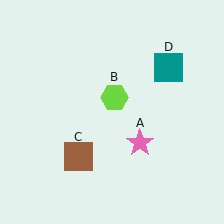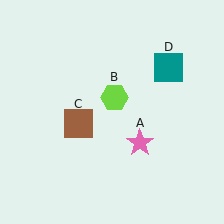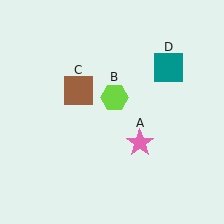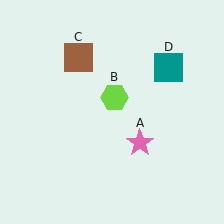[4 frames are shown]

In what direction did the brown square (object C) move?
The brown square (object C) moved up.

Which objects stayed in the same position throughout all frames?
Pink star (object A) and lime hexagon (object B) and teal square (object D) remained stationary.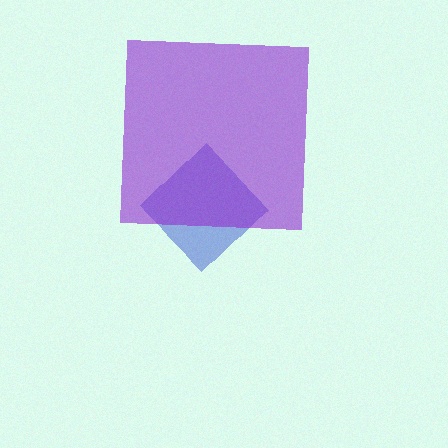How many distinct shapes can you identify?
There are 2 distinct shapes: a blue diamond, a purple square.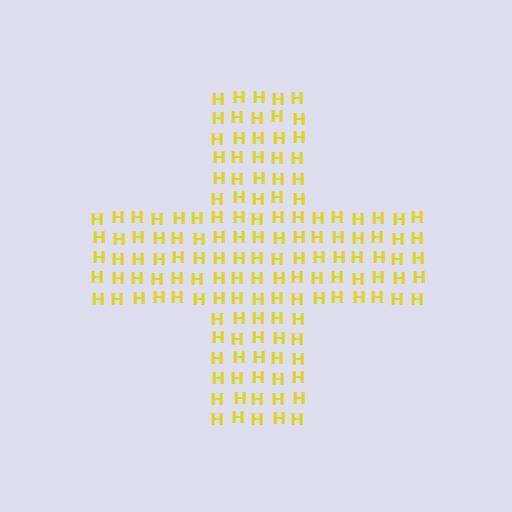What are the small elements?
The small elements are letter H's.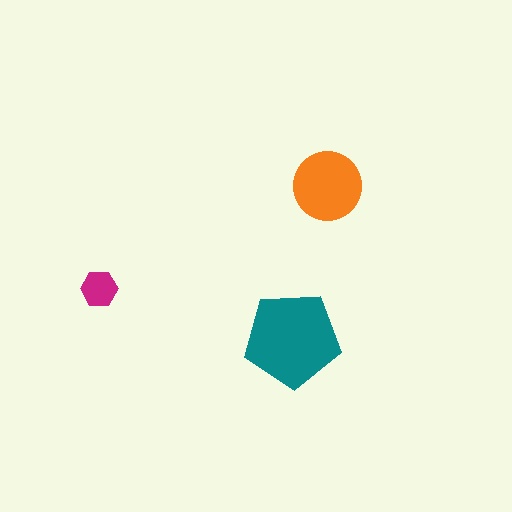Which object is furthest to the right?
The orange circle is rightmost.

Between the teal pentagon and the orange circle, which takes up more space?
The teal pentagon.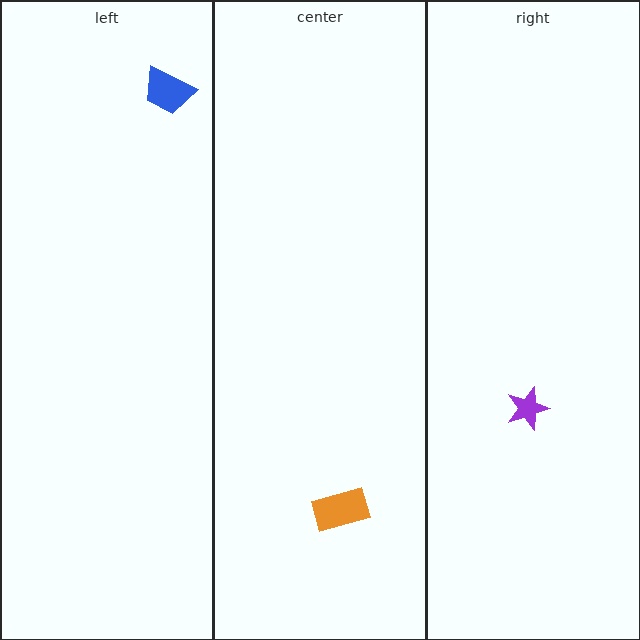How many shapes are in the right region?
1.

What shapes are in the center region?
The orange rectangle.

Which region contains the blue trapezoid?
The left region.